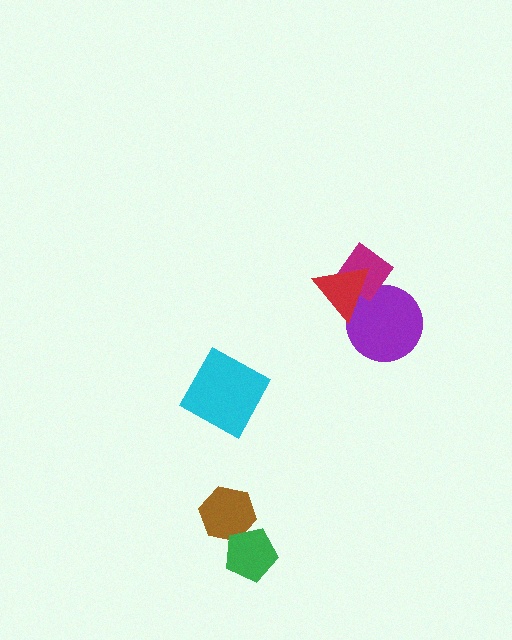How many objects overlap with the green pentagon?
1 object overlaps with the green pentagon.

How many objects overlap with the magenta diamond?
2 objects overlap with the magenta diamond.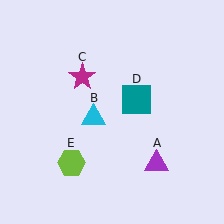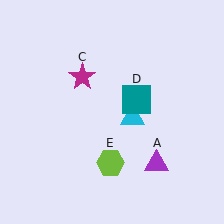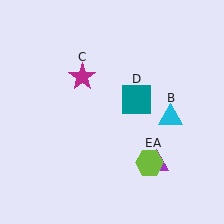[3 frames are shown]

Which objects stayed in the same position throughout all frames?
Purple triangle (object A) and magenta star (object C) and teal square (object D) remained stationary.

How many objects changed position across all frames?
2 objects changed position: cyan triangle (object B), lime hexagon (object E).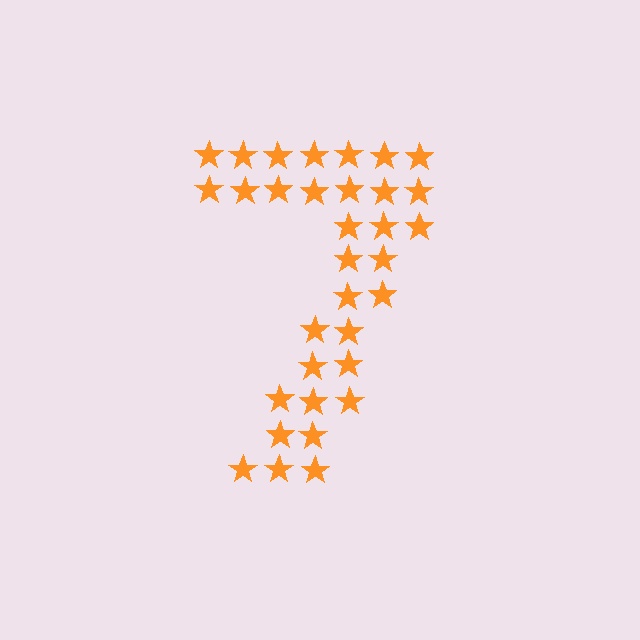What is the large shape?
The large shape is the digit 7.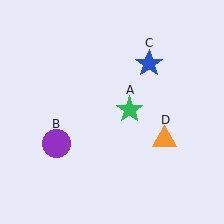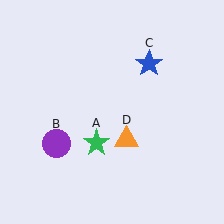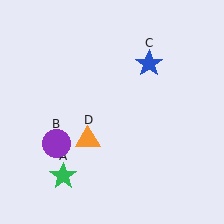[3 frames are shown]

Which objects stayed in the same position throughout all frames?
Purple circle (object B) and blue star (object C) remained stationary.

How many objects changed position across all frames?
2 objects changed position: green star (object A), orange triangle (object D).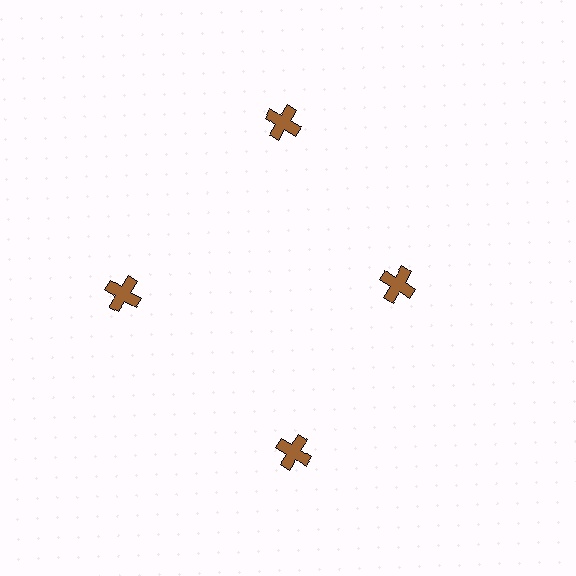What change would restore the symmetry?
The symmetry would be restored by moving it outward, back onto the ring so that all 4 crosses sit at equal angles and equal distance from the center.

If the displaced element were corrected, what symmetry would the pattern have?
It would have 4-fold rotational symmetry — the pattern would map onto itself every 90 degrees.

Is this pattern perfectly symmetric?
No. The 4 brown crosses are arranged in a ring, but one element near the 3 o'clock position is pulled inward toward the center, breaking the 4-fold rotational symmetry.